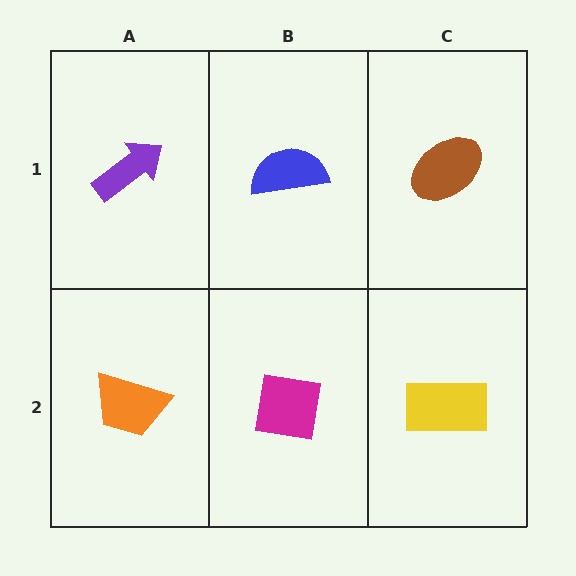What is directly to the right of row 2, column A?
A magenta square.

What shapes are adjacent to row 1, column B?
A magenta square (row 2, column B), a purple arrow (row 1, column A), a brown ellipse (row 1, column C).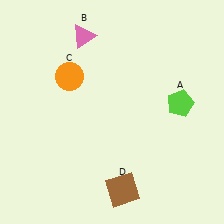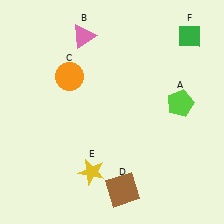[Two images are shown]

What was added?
A yellow star (E), a green diamond (F) were added in Image 2.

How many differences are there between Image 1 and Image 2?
There are 2 differences between the two images.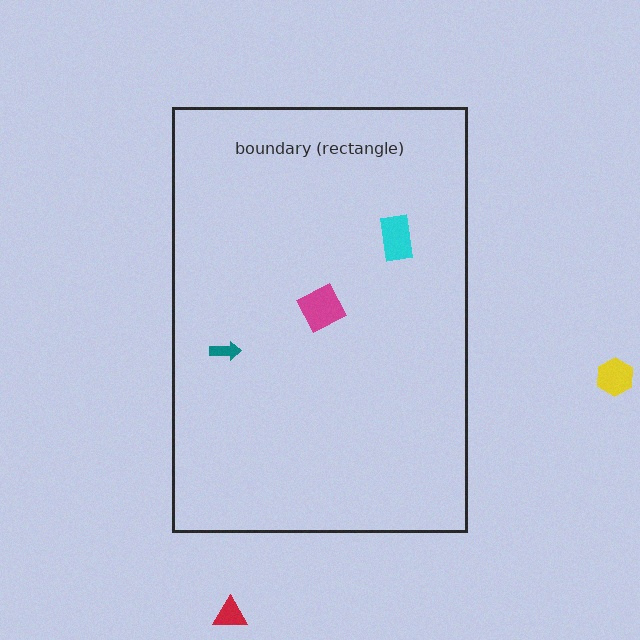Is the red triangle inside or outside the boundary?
Outside.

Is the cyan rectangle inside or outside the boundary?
Inside.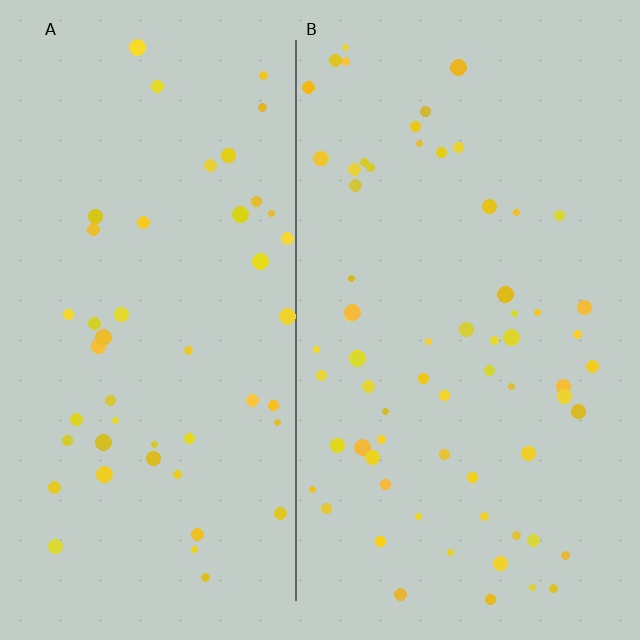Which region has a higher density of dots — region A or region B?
B (the right).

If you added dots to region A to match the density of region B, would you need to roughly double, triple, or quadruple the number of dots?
Approximately double.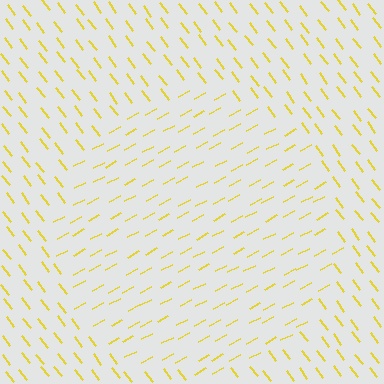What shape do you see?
I see a circle.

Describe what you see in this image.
The image is filled with small yellow line segments. A circle region in the image has lines oriented differently from the surrounding lines, creating a visible texture boundary.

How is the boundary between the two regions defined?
The boundary is defined purely by a change in line orientation (approximately 81 degrees difference). All lines are the same color and thickness.